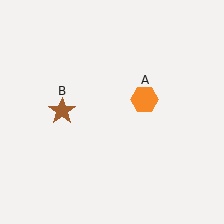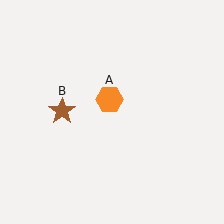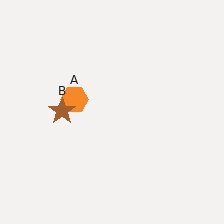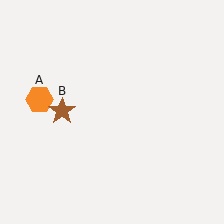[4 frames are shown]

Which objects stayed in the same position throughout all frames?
Brown star (object B) remained stationary.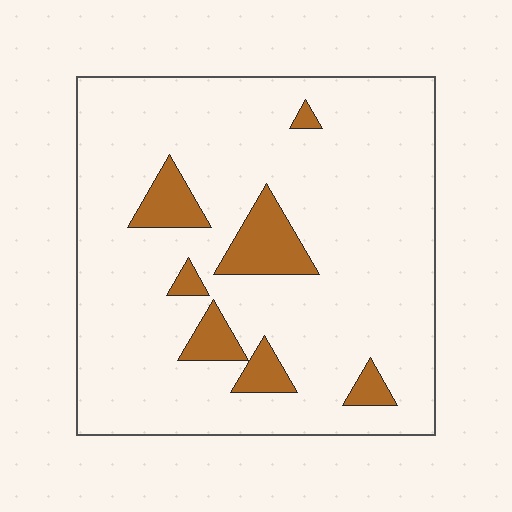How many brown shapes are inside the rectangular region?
7.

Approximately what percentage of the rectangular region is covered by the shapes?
Approximately 10%.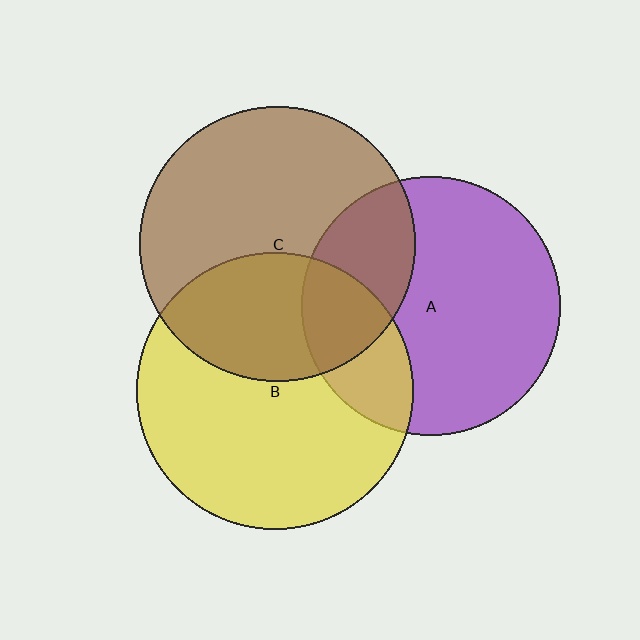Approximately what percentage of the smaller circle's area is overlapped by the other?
Approximately 35%.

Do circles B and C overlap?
Yes.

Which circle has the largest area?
Circle B (yellow).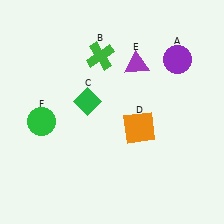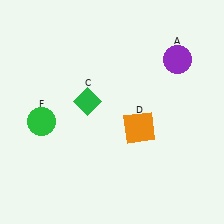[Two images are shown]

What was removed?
The green cross (B), the purple triangle (E) were removed in Image 2.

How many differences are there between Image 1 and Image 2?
There are 2 differences between the two images.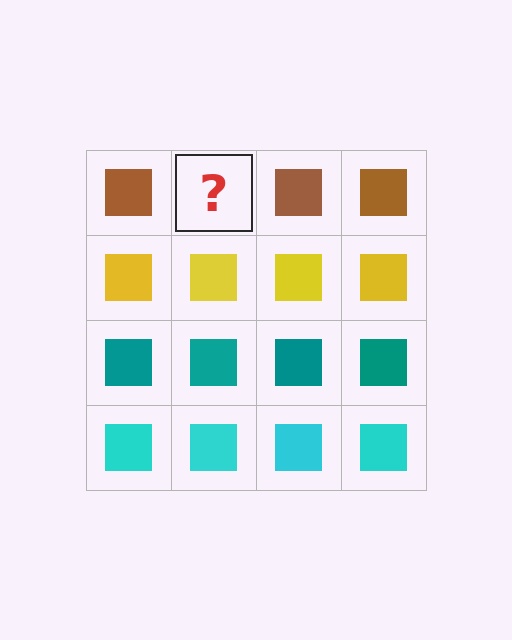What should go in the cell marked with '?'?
The missing cell should contain a brown square.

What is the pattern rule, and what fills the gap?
The rule is that each row has a consistent color. The gap should be filled with a brown square.